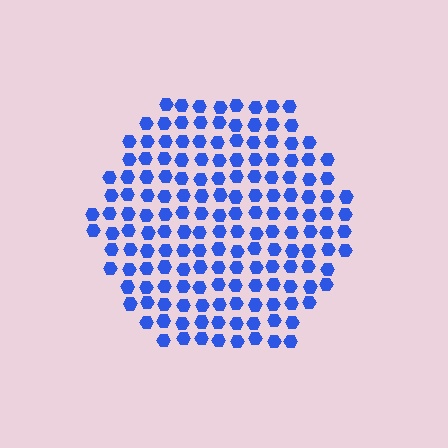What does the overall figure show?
The overall figure shows a hexagon.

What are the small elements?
The small elements are hexagons.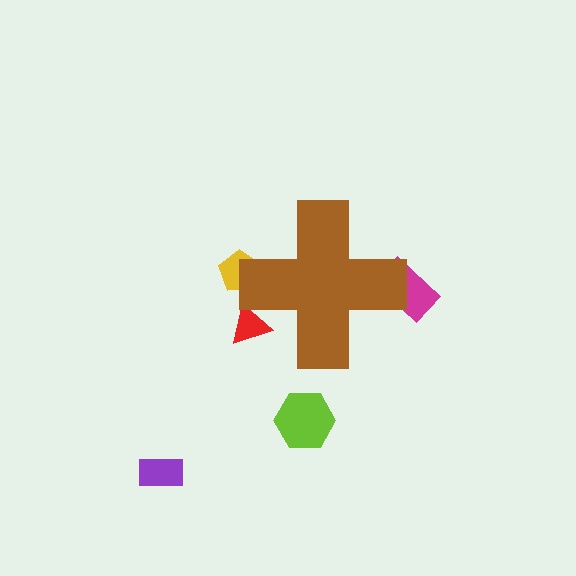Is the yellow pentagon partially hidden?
Yes, the yellow pentagon is partially hidden behind the brown cross.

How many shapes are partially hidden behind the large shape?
3 shapes are partially hidden.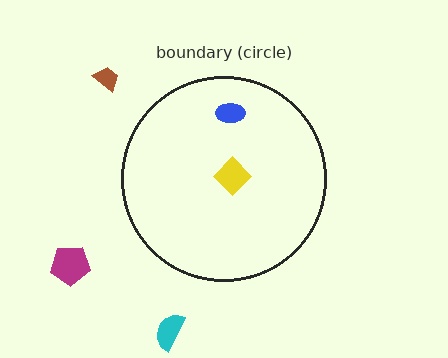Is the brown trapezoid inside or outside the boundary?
Outside.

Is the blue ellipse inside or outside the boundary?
Inside.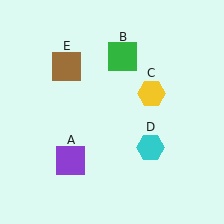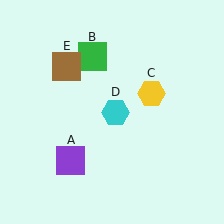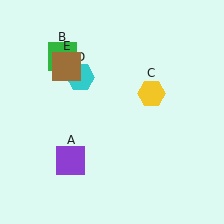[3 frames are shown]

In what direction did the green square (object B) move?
The green square (object B) moved left.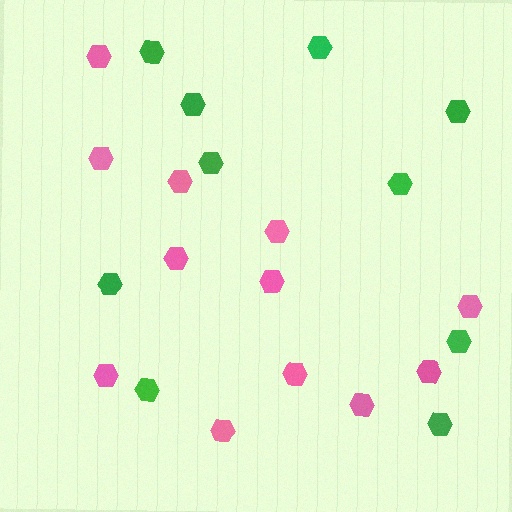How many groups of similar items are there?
There are 2 groups: one group of pink hexagons (12) and one group of green hexagons (10).